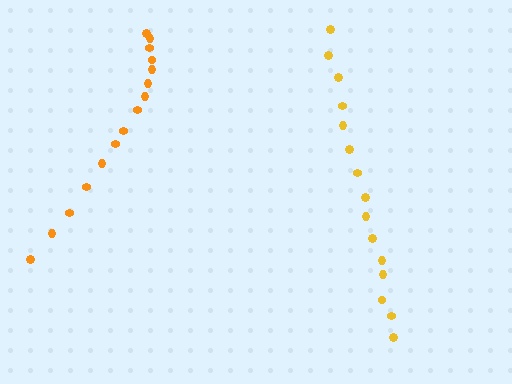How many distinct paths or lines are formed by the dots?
There are 2 distinct paths.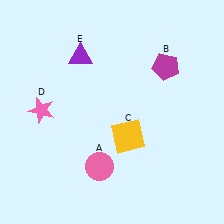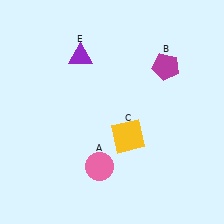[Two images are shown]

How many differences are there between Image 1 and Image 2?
There is 1 difference between the two images.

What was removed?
The pink star (D) was removed in Image 2.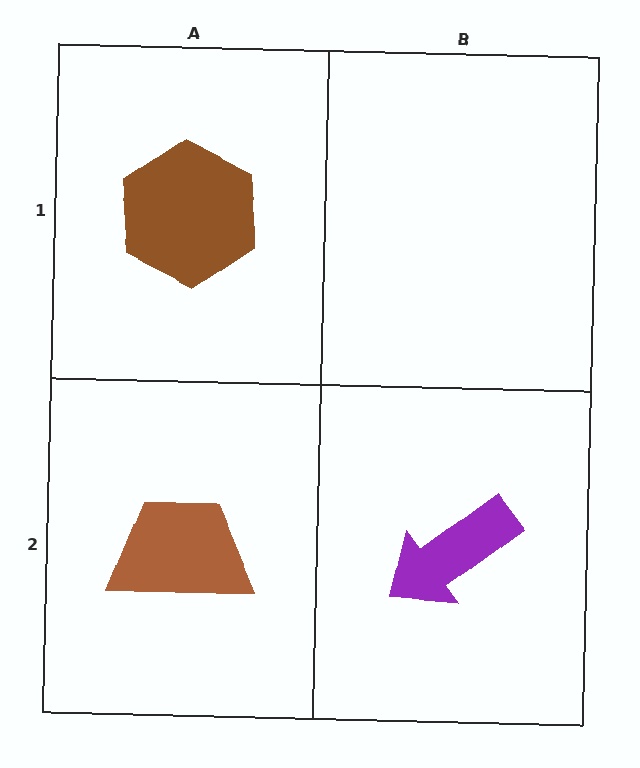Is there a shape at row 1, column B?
No, that cell is empty.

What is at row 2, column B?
A purple arrow.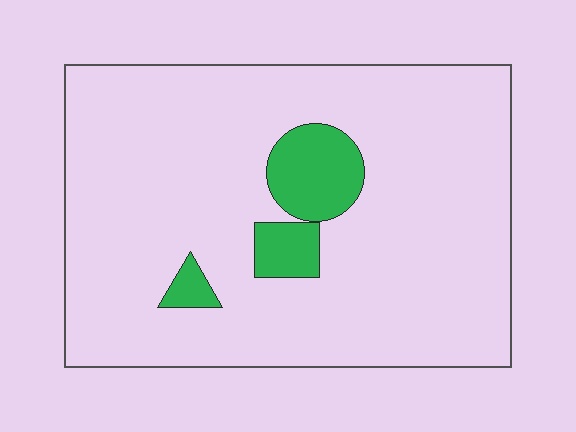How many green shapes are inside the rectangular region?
3.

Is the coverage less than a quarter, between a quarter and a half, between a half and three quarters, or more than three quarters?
Less than a quarter.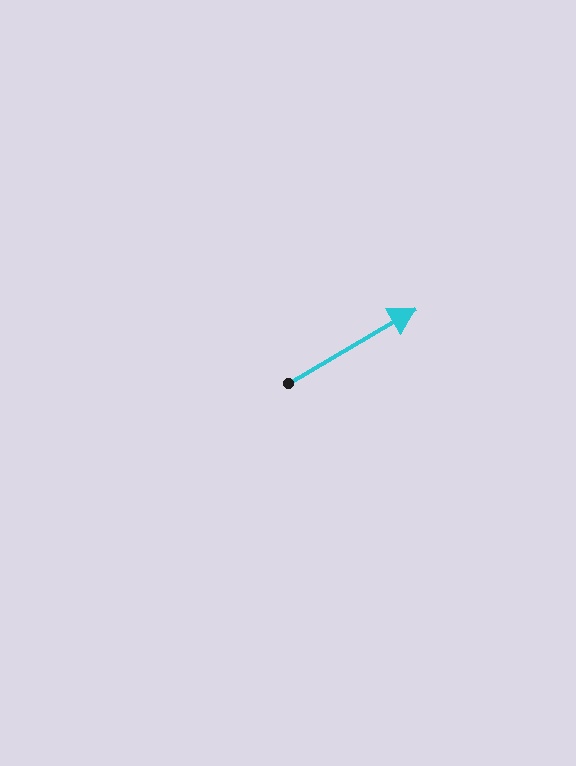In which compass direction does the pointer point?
Northeast.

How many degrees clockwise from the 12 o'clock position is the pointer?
Approximately 60 degrees.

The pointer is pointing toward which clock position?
Roughly 2 o'clock.